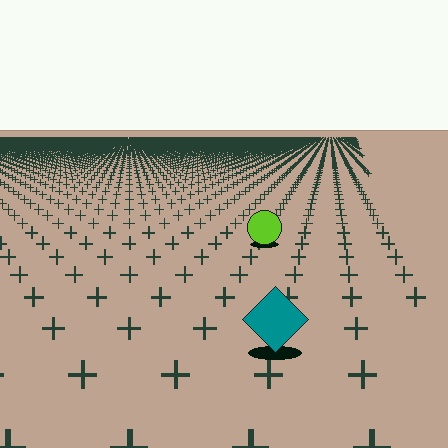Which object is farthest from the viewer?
The lime circle is farthest from the viewer. It appears smaller and the ground texture around it is denser.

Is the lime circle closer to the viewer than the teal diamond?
No. The teal diamond is closer — you can tell from the texture gradient: the ground texture is coarser near it.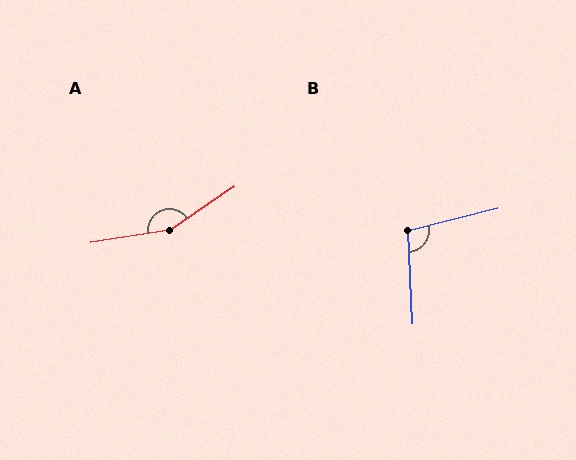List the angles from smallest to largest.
B (101°), A (155°).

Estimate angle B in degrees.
Approximately 101 degrees.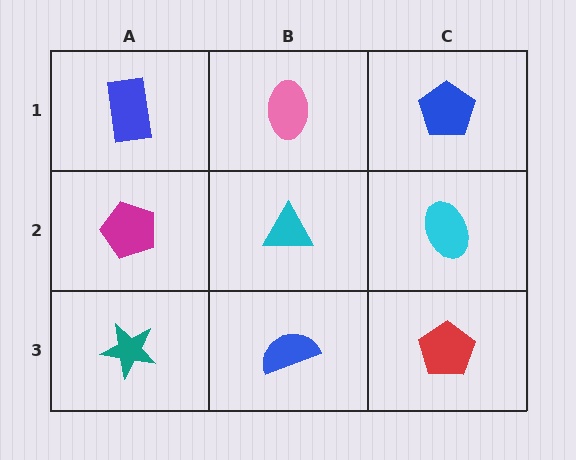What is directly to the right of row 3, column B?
A red pentagon.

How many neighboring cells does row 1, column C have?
2.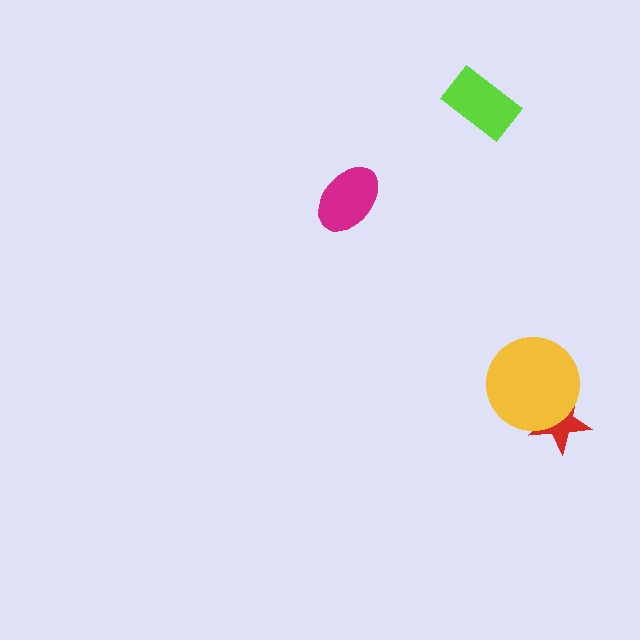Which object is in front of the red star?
The yellow circle is in front of the red star.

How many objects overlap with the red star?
1 object overlaps with the red star.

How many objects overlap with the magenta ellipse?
0 objects overlap with the magenta ellipse.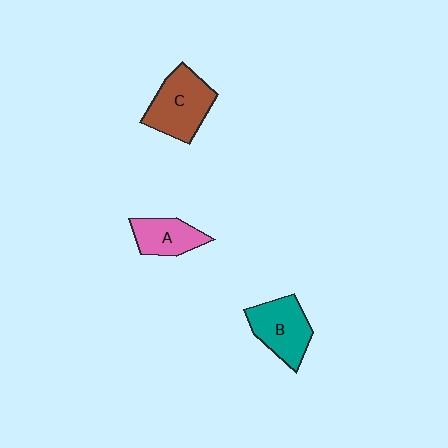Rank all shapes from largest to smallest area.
From largest to smallest: C (brown), B (teal), A (pink).